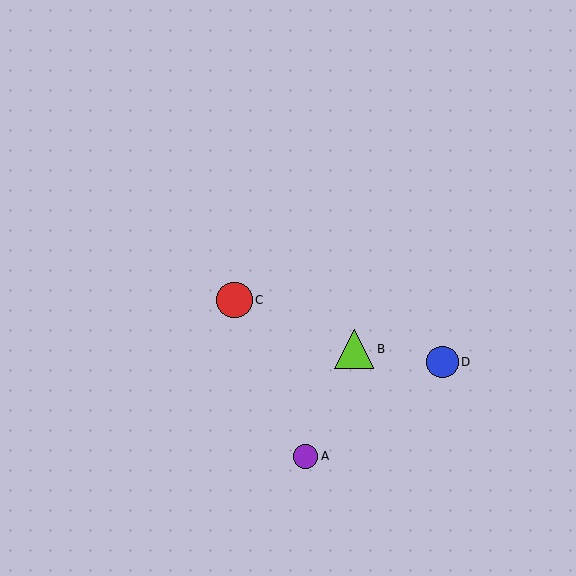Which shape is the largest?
The lime triangle (labeled B) is the largest.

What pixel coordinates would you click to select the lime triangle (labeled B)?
Click at (354, 349) to select the lime triangle B.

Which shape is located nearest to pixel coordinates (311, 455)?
The purple circle (labeled A) at (305, 456) is nearest to that location.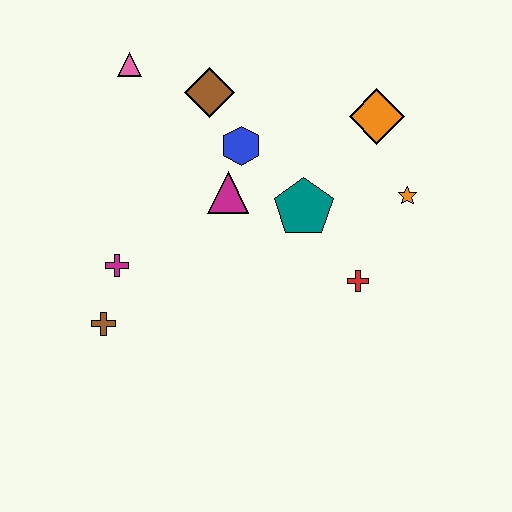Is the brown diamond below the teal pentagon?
No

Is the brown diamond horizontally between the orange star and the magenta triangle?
No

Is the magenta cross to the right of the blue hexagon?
No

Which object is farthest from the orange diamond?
The brown cross is farthest from the orange diamond.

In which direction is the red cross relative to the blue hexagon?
The red cross is below the blue hexagon.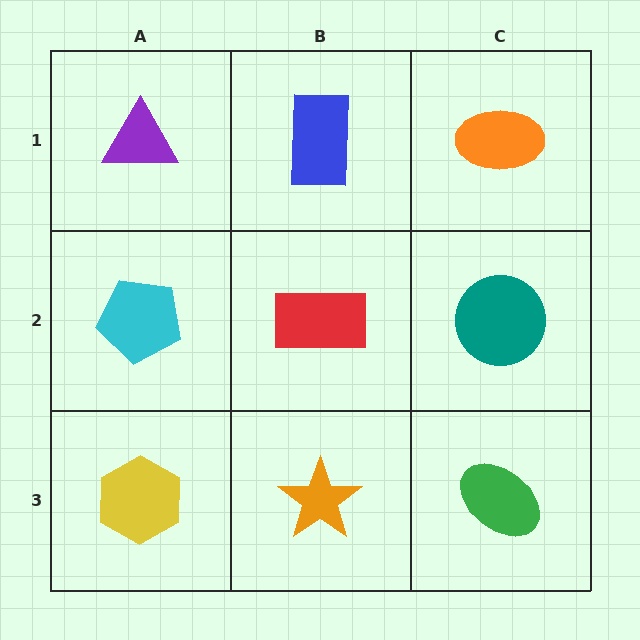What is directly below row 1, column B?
A red rectangle.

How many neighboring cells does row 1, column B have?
3.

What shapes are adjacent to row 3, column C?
A teal circle (row 2, column C), an orange star (row 3, column B).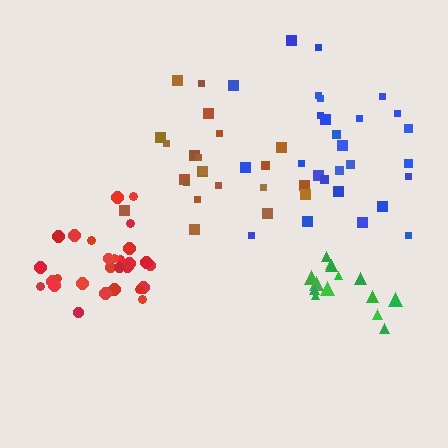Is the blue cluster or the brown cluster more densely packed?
Brown.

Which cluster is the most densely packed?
Red.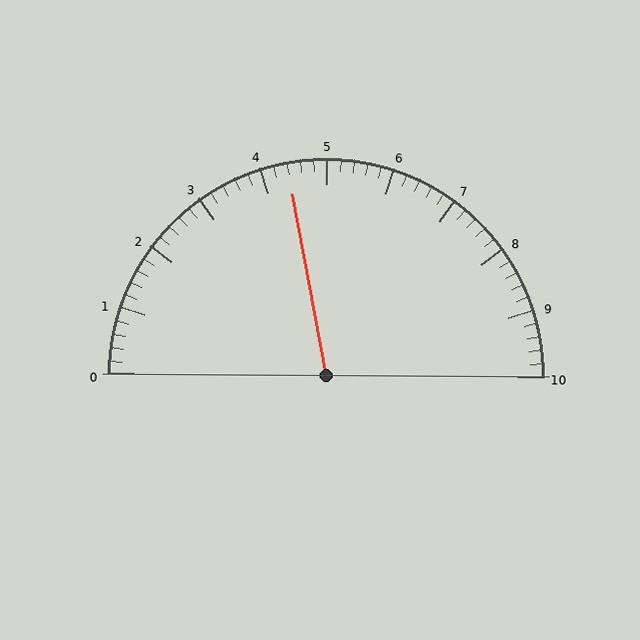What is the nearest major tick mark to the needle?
The nearest major tick mark is 4.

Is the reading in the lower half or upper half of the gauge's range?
The reading is in the lower half of the range (0 to 10).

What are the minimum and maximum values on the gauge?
The gauge ranges from 0 to 10.